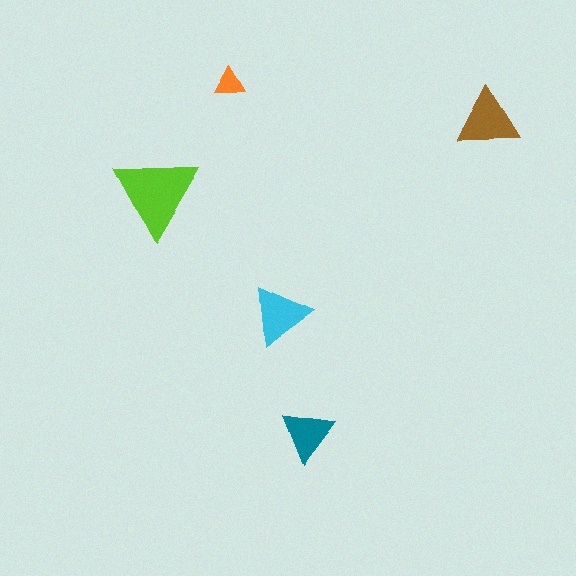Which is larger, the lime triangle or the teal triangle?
The lime one.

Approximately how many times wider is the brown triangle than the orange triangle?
About 2 times wider.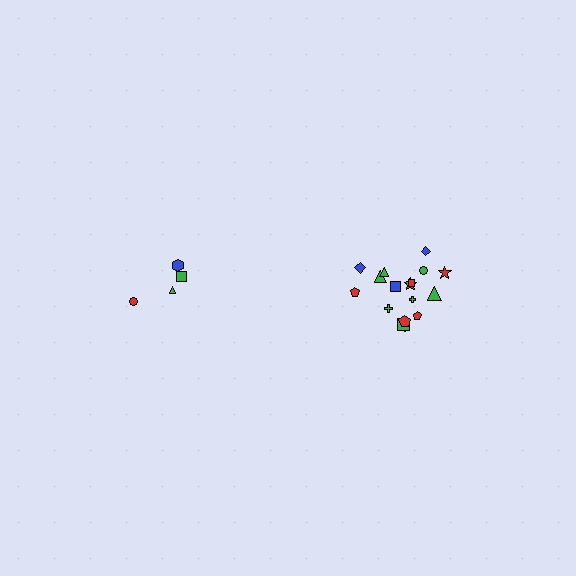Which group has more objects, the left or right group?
The right group.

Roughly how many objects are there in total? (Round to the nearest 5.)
Roughly 20 objects in total.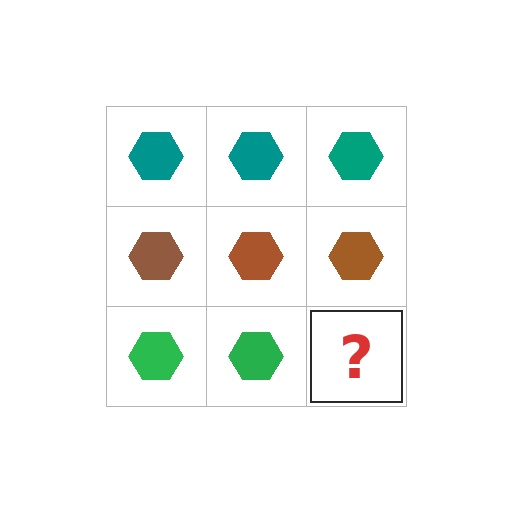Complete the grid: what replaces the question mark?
The question mark should be replaced with a green hexagon.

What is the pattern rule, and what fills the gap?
The rule is that each row has a consistent color. The gap should be filled with a green hexagon.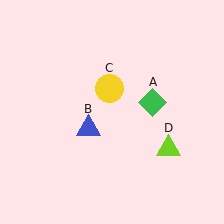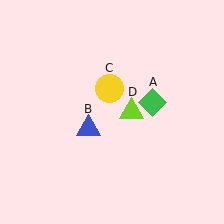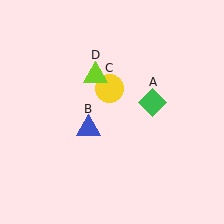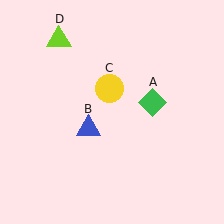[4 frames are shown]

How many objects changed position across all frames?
1 object changed position: lime triangle (object D).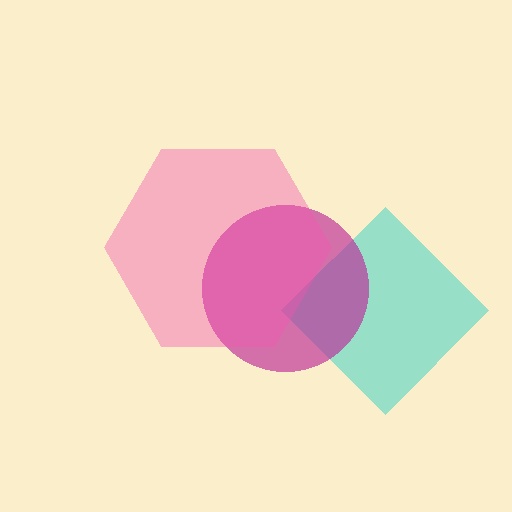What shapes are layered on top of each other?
The layered shapes are: a cyan diamond, a magenta circle, a pink hexagon.